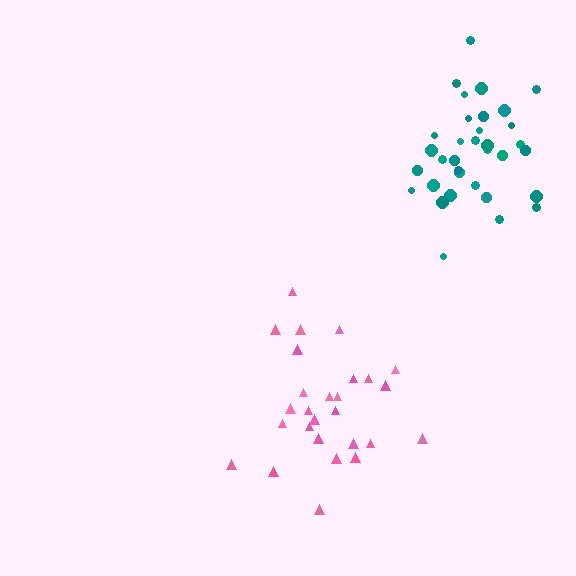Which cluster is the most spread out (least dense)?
Pink.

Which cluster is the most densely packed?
Teal.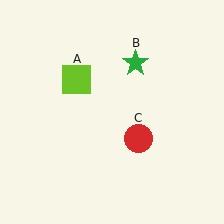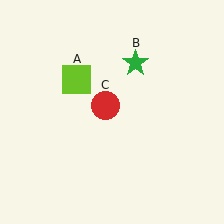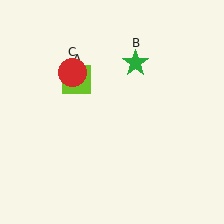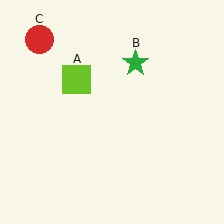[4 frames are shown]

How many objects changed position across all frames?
1 object changed position: red circle (object C).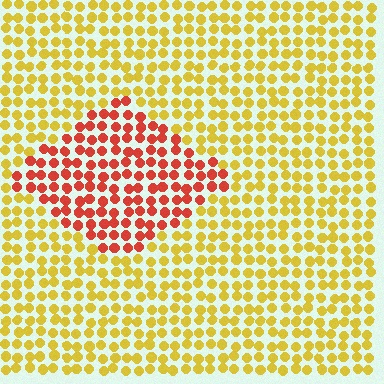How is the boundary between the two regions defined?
The boundary is defined purely by a slight shift in hue (about 49 degrees). Spacing, size, and orientation are identical on both sides.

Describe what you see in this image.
The image is filled with small yellow elements in a uniform arrangement. A diamond-shaped region is visible where the elements are tinted to a slightly different hue, forming a subtle color boundary.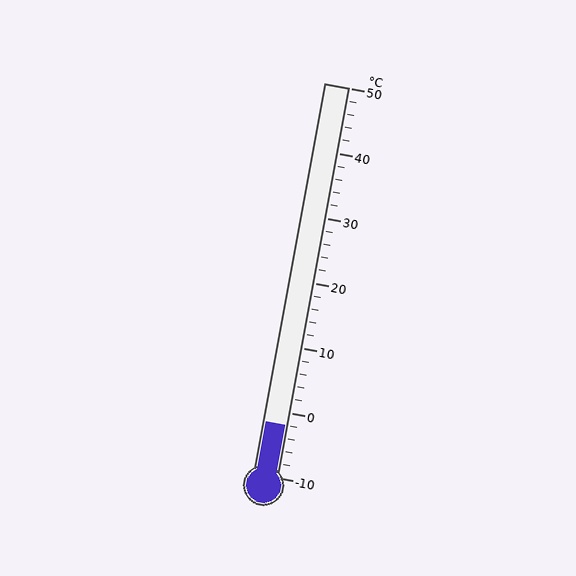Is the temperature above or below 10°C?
The temperature is below 10°C.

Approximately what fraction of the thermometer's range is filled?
The thermometer is filled to approximately 15% of its range.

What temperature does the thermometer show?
The thermometer shows approximately -2°C.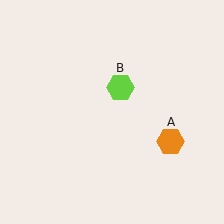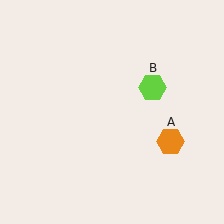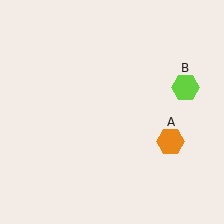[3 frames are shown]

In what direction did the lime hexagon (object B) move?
The lime hexagon (object B) moved right.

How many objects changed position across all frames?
1 object changed position: lime hexagon (object B).